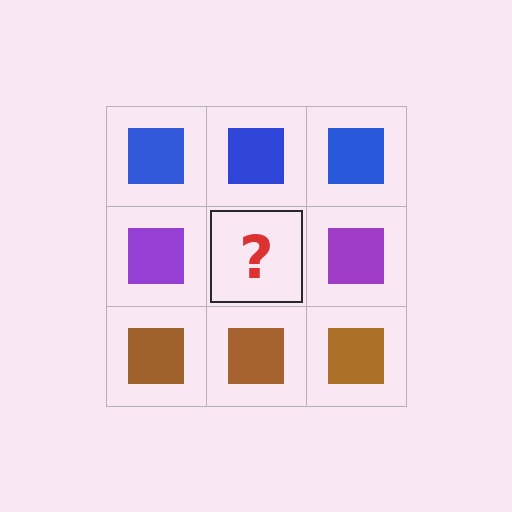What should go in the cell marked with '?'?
The missing cell should contain a purple square.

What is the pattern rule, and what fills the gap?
The rule is that each row has a consistent color. The gap should be filled with a purple square.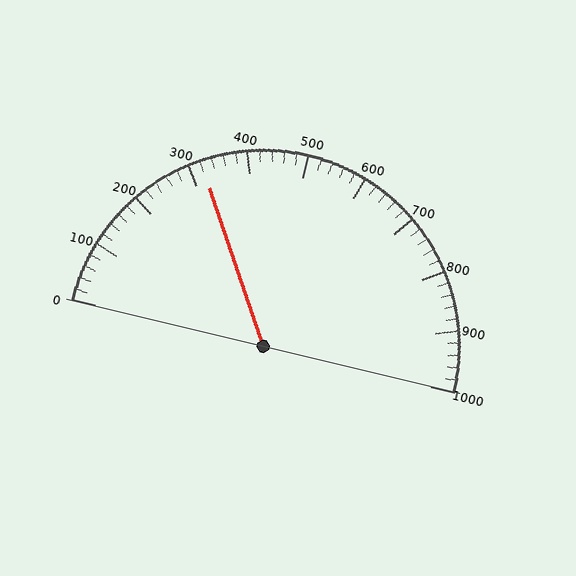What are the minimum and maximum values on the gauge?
The gauge ranges from 0 to 1000.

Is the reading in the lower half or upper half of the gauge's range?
The reading is in the lower half of the range (0 to 1000).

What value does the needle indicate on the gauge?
The needle indicates approximately 320.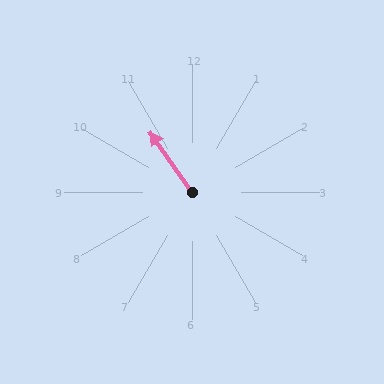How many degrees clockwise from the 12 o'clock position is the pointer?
Approximately 325 degrees.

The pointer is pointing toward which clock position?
Roughly 11 o'clock.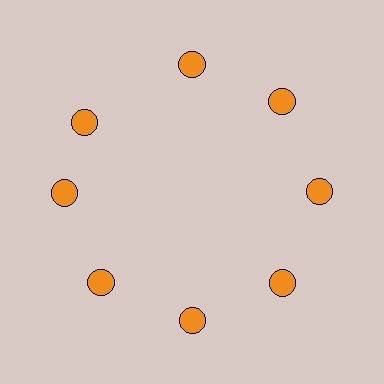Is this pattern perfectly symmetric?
No. The 8 orange circles are arranged in a ring, but one element near the 10 o'clock position is rotated out of alignment along the ring, breaking the 8-fold rotational symmetry.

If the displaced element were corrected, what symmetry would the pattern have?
It would have 8-fold rotational symmetry — the pattern would map onto itself every 45 degrees.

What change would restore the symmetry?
The symmetry would be restored by rotating it back into even spacing with its neighbors so that all 8 circles sit at equal angles and equal distance from the center.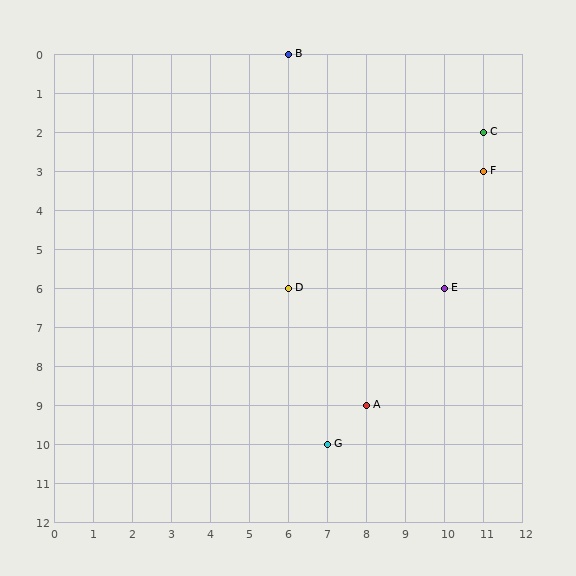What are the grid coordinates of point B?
Point B is at grid coordinates (6, 0).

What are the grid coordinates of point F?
Point F is at grid coordinates (11, 3).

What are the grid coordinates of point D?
Point D is at grid coordinates (6, 6).